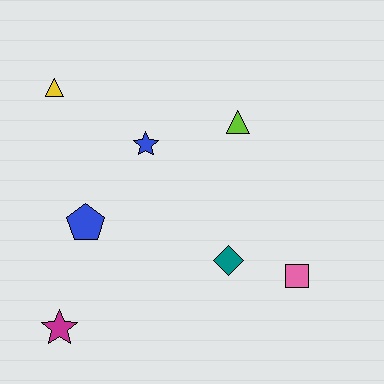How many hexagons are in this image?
There are no hexagons.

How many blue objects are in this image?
There are 2 blue objects.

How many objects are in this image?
There are 7 objects.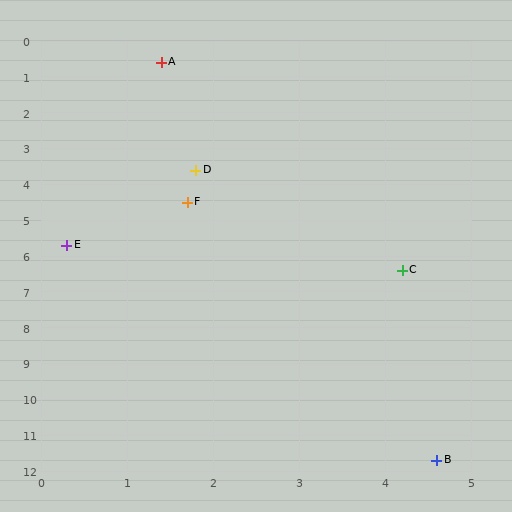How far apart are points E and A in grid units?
Points E and A are about 5.2 grid units apart.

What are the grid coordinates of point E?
Point E is at approximately (0.3, 5.7).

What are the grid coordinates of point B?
Point B is at approximately (4.6, 11.7).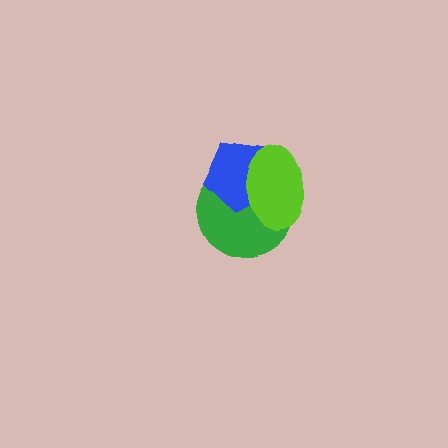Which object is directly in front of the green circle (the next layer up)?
The blue pentagon is directly in front of the green circle.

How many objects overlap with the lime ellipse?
2 objects overlap with the lime ellipse.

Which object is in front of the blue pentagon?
The lime ellipse is in front of the blue pentagon.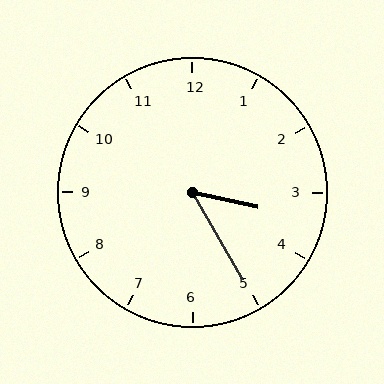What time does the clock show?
3:25.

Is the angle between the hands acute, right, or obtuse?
It is acute.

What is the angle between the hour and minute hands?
Approximately 48 degrees.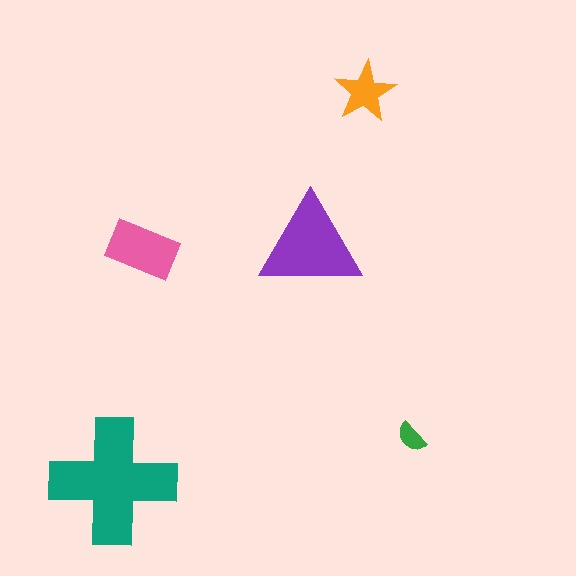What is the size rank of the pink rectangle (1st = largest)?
3rd.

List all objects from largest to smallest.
The teal cross, the purple triangle, the pink rectangle, the orange star, the green semicircle.